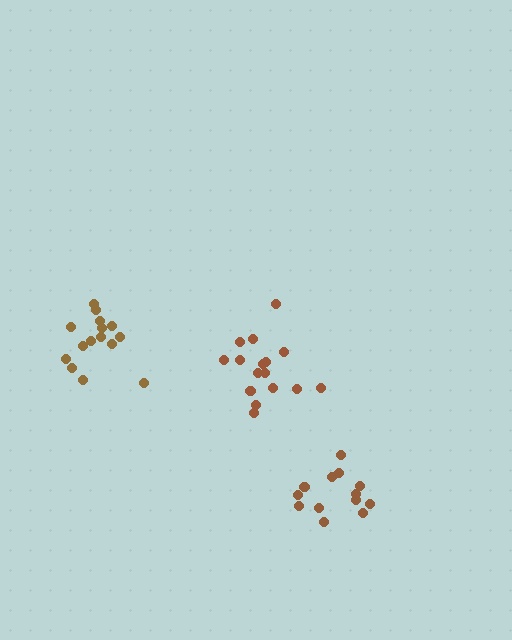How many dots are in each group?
Group 1: 16 dots, Group 2: 13 dots, Group 3: 15 dots (44 total).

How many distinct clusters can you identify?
There are 3 distinct clusters.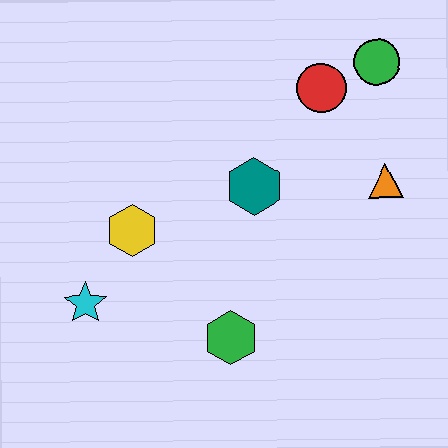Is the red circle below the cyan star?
No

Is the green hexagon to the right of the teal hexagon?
No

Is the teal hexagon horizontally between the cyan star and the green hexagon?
No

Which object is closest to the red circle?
The green circle is closest to the red circle.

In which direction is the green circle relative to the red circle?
The green circle is to the right of the red circle.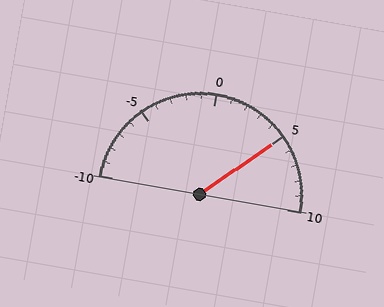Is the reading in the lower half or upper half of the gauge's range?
The reading is in the upper half of the range (-10 to 10).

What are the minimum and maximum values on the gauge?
The gauge ranges from -10 to 10.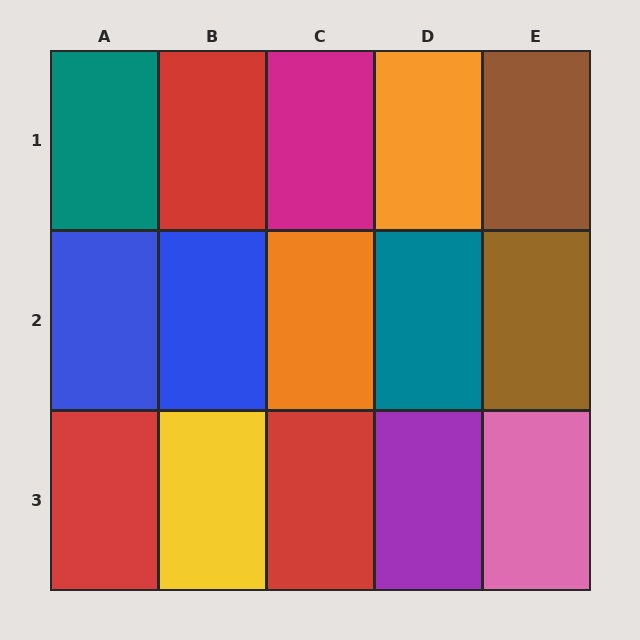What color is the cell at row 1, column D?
Orange.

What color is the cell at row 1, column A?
Teal.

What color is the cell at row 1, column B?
Red.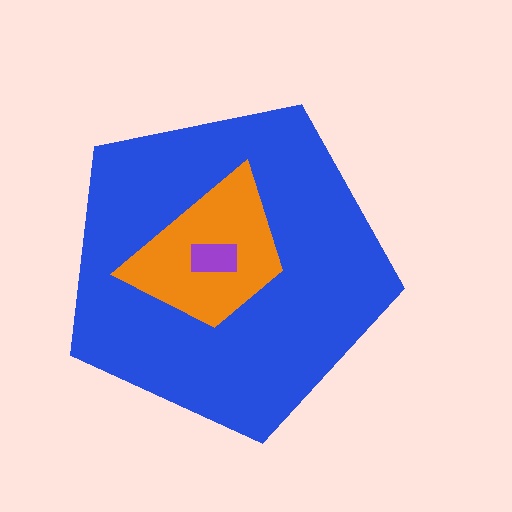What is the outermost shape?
The blue pentagon.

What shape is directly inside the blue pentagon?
The orange trapezoid.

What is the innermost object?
The purple rectangle.